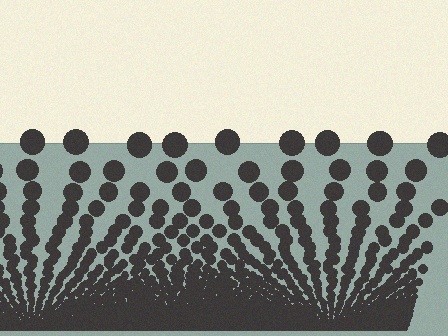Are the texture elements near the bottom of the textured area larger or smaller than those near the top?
Smaller. The gradient is inverted — elements near the bottom are smaller and denser.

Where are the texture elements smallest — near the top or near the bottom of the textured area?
Near the bottom.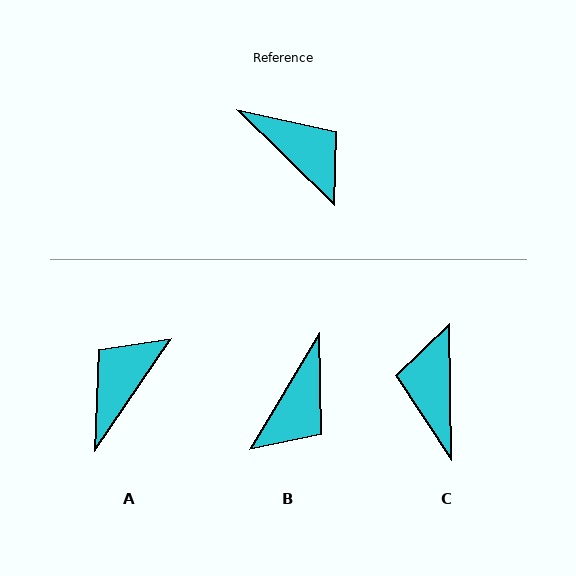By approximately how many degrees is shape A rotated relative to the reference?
Approximately 100 degrees counter-clockwise.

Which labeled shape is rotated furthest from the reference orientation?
C, about 135 degrees away.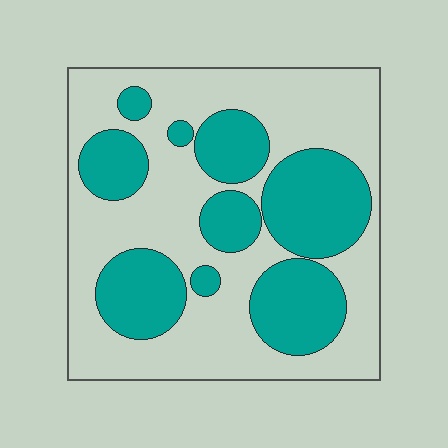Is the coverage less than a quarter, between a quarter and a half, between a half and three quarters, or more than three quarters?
Between a quarter and a half.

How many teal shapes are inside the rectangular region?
9.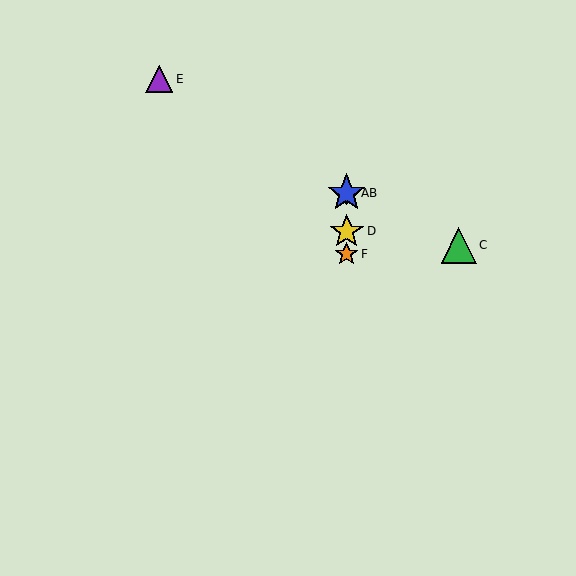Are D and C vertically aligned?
No, D is at x≈347 and C is at x≈459.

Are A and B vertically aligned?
Yes, both are at x≈347.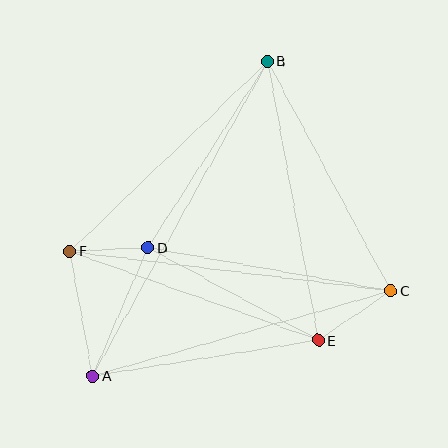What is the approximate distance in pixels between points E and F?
The distance between E and F is approximately 264 pixels.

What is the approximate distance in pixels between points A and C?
The distance between A and C is approximately 310 pixels.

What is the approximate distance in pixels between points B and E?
The distance between B and E is approximately 284 pixels.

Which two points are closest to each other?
Points D and F are closest to each other.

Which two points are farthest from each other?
Points A and B are farthest from each other.